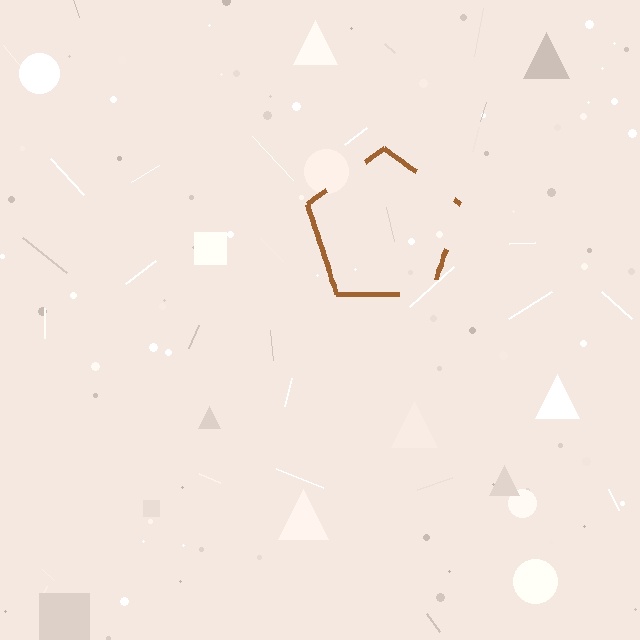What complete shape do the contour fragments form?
The contour fragments form a pentagon.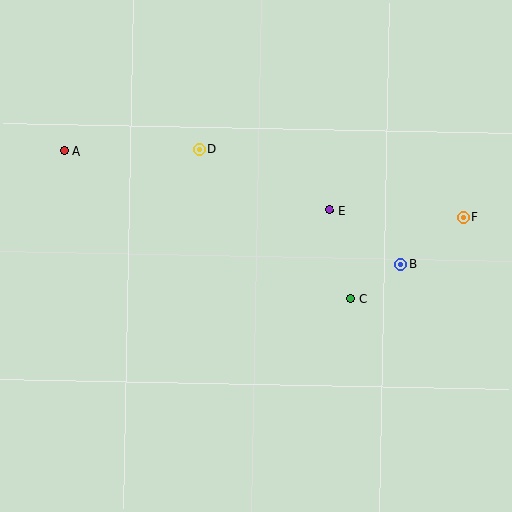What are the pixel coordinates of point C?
Point C is at (351, 299).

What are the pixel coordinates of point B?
Point B is at (400, 264).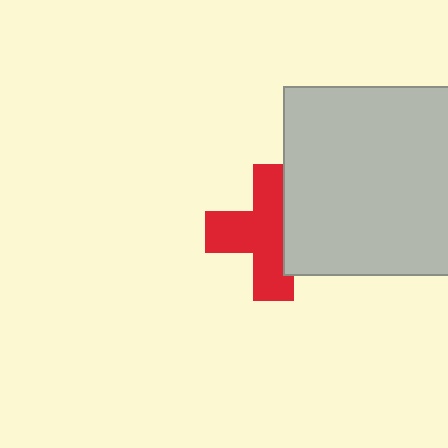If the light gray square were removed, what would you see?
You would see the complete red cross.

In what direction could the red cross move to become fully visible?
The red cross could move left. That would shift it out from behind the light gray square entirely.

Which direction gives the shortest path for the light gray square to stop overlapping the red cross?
Moving right gives the shortest separation.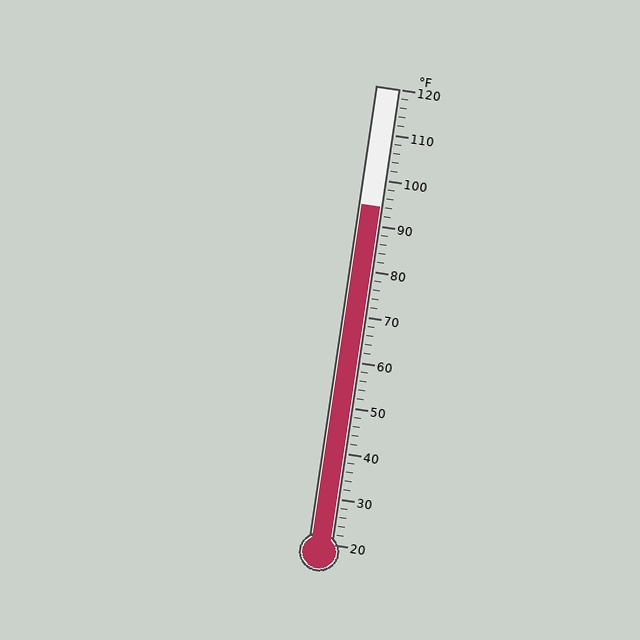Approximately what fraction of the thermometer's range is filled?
The thermometer is filled to approximately 75% of its range.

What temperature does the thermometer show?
The thermometer shows approximately 94°F.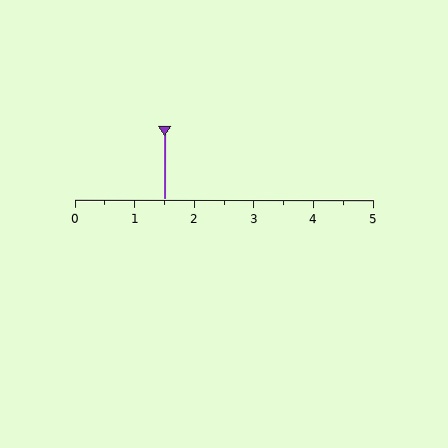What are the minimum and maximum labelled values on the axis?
The axis runs from 0 to 5.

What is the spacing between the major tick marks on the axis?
The major ticks are spaced 1 apart.